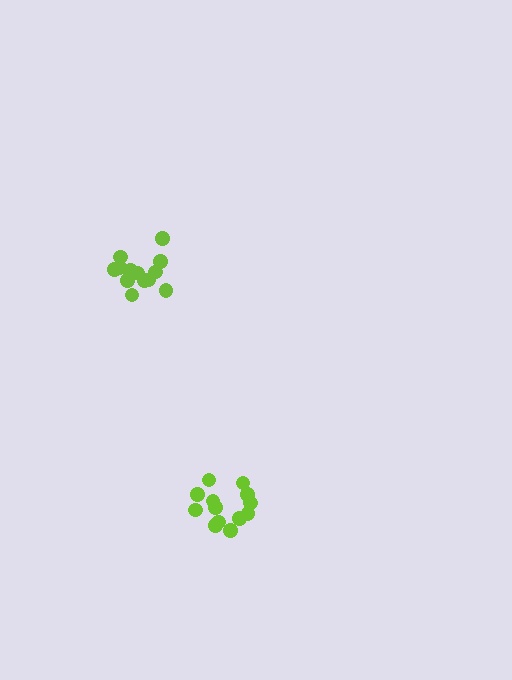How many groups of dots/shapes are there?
There are 2 groups.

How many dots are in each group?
Group 1: 13 dots, Group 2: 13 dots (26 total).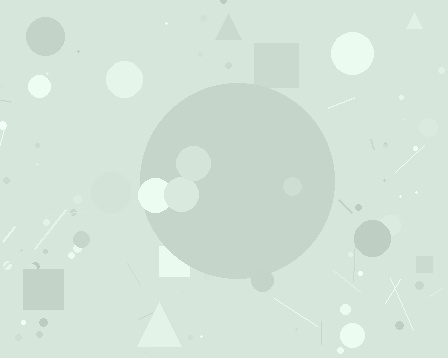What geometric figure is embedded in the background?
A circle is embedded in the background.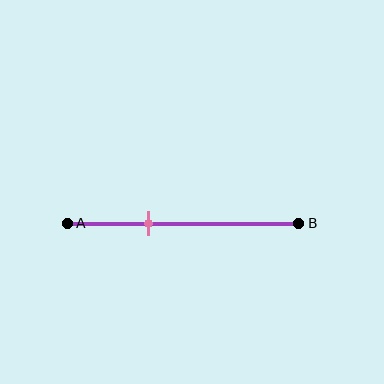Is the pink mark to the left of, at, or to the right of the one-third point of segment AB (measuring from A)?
The pink mark is approximately at the one-third point of segment AB.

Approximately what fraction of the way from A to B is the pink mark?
The pink mark is approximately 35% of the way from A to B.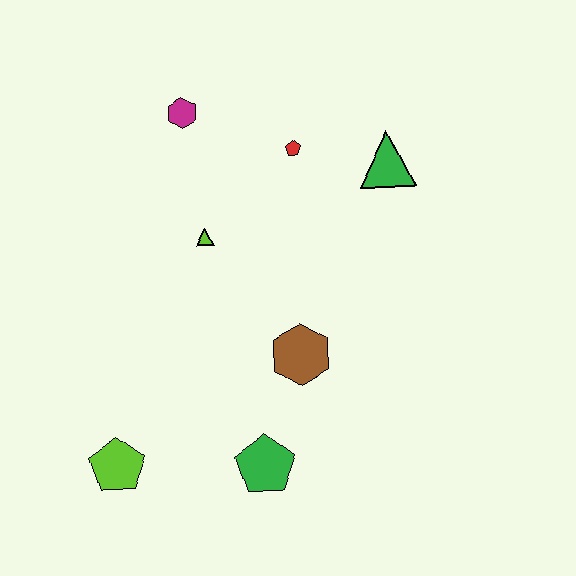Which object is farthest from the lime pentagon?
The green triangle is farthest from the lime pentagon.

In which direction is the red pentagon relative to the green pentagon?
The red pentagon is above the green pentagon.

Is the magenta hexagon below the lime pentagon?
No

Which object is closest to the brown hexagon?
The green pentagon is closest to the brown hexagon.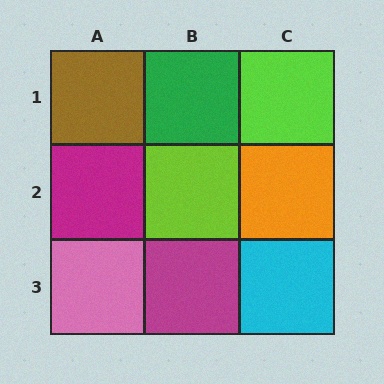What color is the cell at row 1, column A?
Brown.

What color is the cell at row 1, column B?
Green.